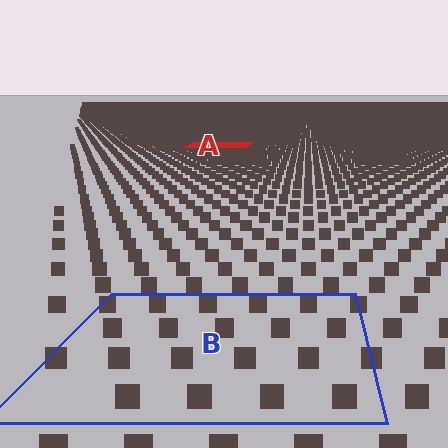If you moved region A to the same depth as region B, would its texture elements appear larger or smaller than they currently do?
They would appear larger. At a closer depth, the same texture elements are projected at a bigger on-screen size.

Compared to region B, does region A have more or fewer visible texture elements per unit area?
Region A has more texture elements per unit area — they are packed more densely because it is farther away.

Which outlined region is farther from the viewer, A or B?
Region A is farther from the viewer — the texture elements inside it appear smaller and more densely packed.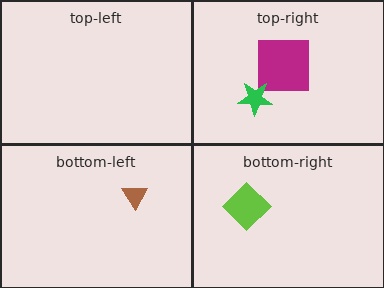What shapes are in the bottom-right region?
The lime diamond.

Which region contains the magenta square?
The top-right region.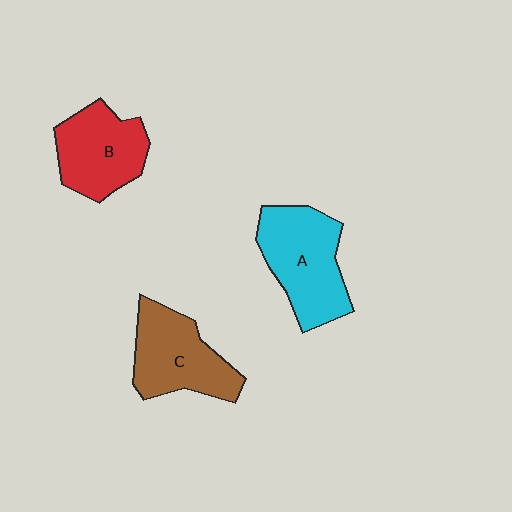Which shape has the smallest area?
Shape B (red).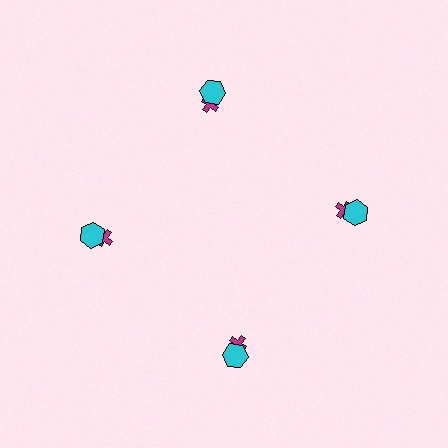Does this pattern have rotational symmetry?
Yes, this pattern has 4-fold rotational symmetry. It looks the same after rotating 90 degrees around the center.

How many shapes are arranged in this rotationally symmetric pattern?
There are 8 shapes, arranged in 4 groups of 2.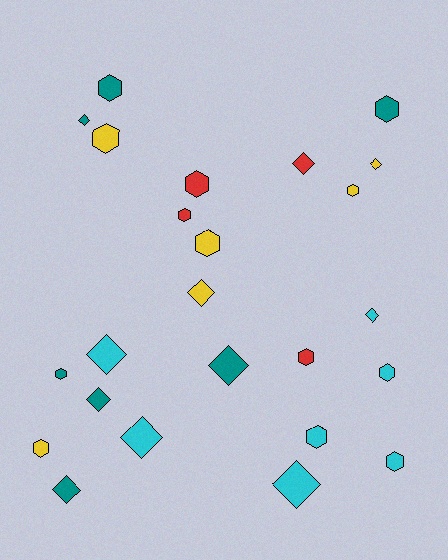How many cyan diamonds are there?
There are 4 cyan diamonds.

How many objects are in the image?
There are 24 objects.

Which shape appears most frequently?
Hexagon, with 13 objects.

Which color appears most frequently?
Teal, with 7 objects.